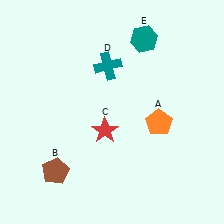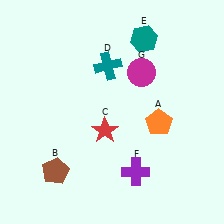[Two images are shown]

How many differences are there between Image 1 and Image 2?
There are 2 differences between the two images.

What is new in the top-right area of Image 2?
A magenta circle (G) was added in the top-right area of Image 2.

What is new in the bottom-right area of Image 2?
A purple cross (F) was added in the bottom-right area of Image 2.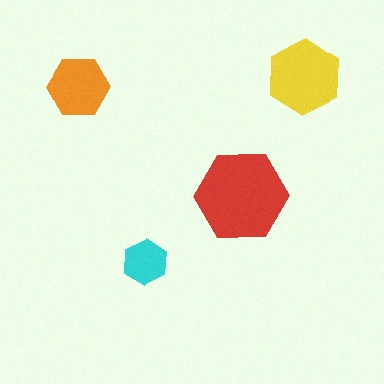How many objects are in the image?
There are 4 objects in the image.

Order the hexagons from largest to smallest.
the red one, the yellow one, the orange one, the cyan one.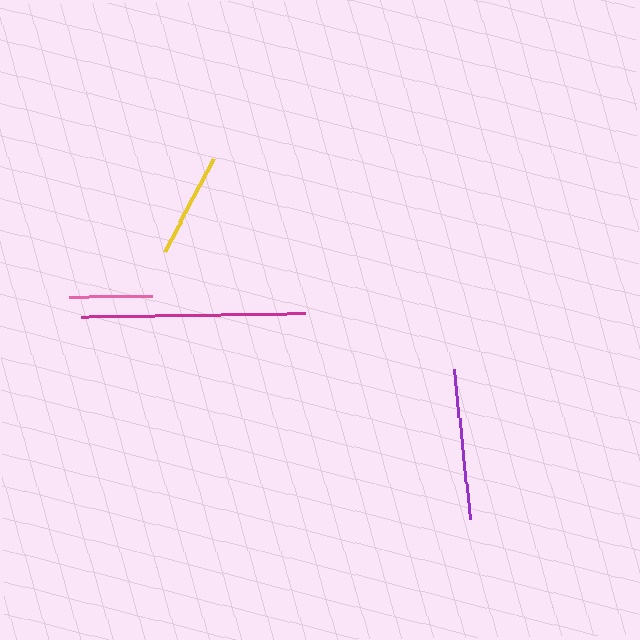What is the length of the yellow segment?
The yellow segment is approximately 105 pixels long.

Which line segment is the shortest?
The pink line is the shortest at approximately 83 pixels.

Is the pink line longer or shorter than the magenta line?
The magenta line is longer than the pink line.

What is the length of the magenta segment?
The magenta segment is approximately 224 pixels long.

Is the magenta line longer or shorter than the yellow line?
The magenta line is longer than the yellow line.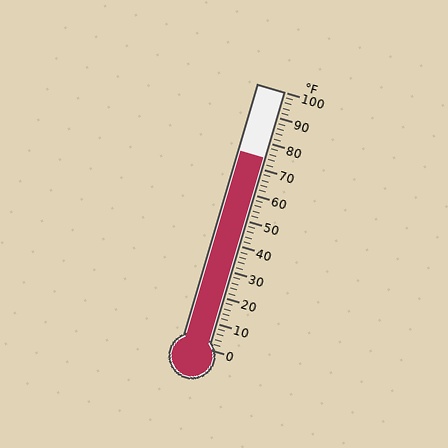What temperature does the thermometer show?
The thermometer shows approximately 74°F.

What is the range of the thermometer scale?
The thermometer scale ranges from 0°F to 100°F.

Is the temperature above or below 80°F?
The temperature is below 80°F.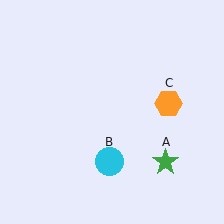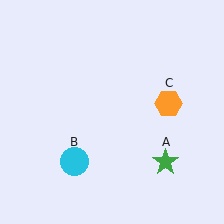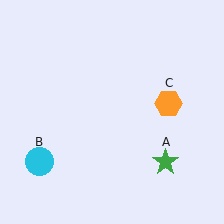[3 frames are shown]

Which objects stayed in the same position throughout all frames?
Green star (object A) and orange hexagon (object C) remained stationary.